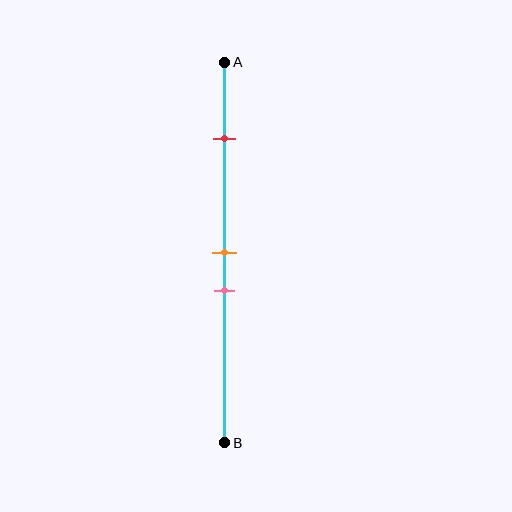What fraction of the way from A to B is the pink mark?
The pink mark is approximately 60% (0.6) of the way from A to B.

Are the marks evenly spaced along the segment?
No, the marks are not evenly spaced.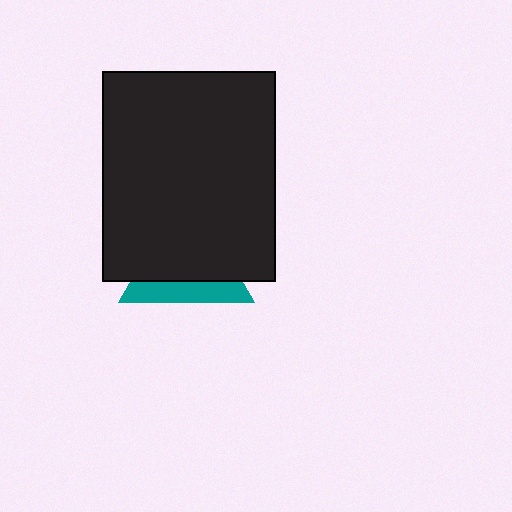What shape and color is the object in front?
The object in front is a black rectangle.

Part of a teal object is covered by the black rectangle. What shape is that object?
It is a triangle.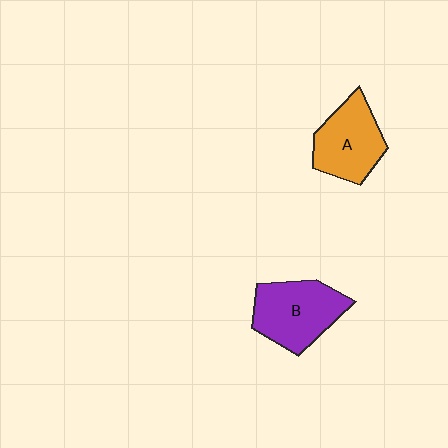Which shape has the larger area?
Shape B (purple).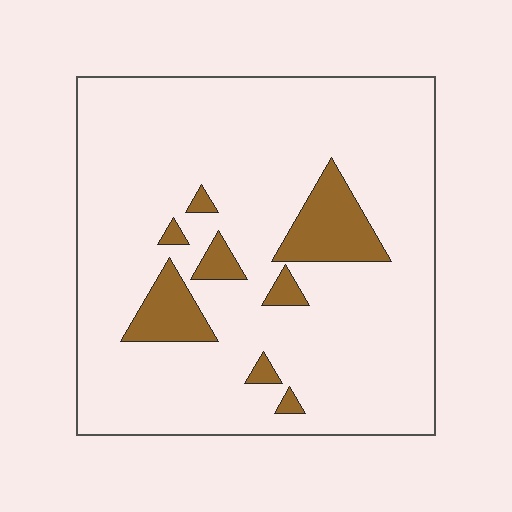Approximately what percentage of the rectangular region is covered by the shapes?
Approximately 10%.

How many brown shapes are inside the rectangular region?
8.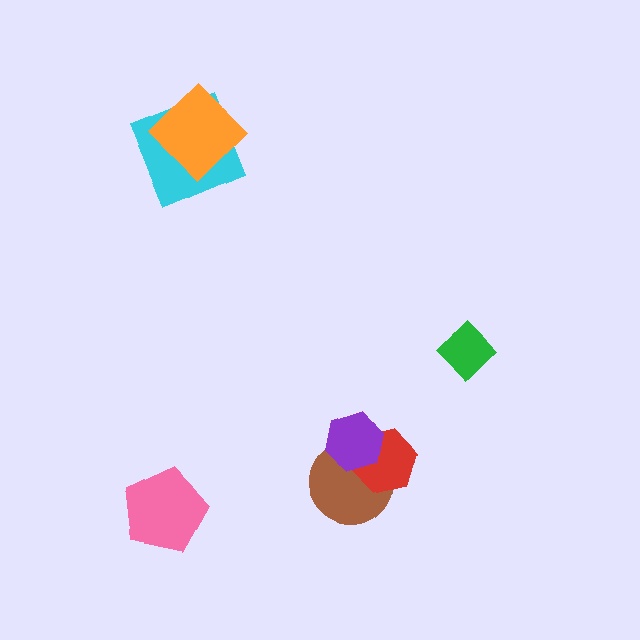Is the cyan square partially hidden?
Yes, it is partially covered by another shape.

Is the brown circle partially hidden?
Yes, it is partially covered by another shape.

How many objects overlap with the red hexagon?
2 objects overlap with the red hexagon.